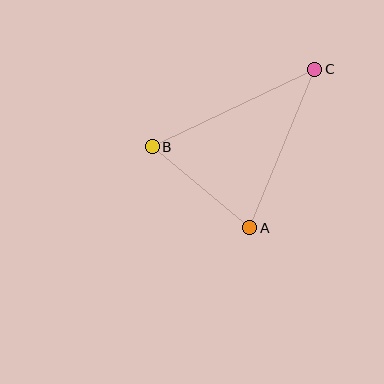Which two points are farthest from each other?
Points B and C are farthest from each other.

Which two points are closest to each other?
Points A and B are closest to each other.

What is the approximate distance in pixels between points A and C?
The distance between A and C is approximately 171 pixels.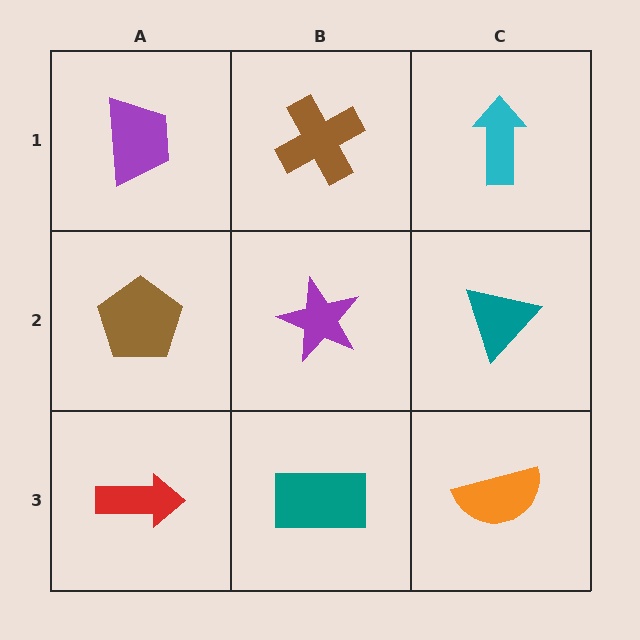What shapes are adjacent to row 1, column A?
A brown pentagon (row 2, column A), a brown cross (row 1, column B).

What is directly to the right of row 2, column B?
A teal triangle.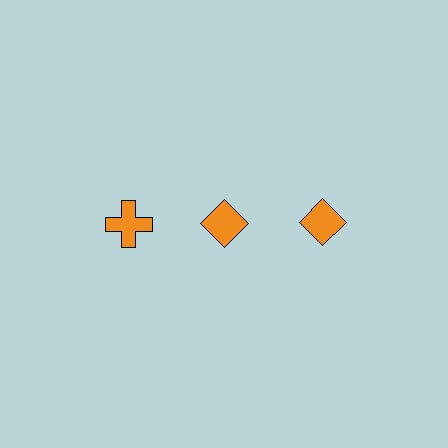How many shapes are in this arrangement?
There are 3 shapes arranged in a grid pattern.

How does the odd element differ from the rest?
It has a different shape: cross instead of diamond.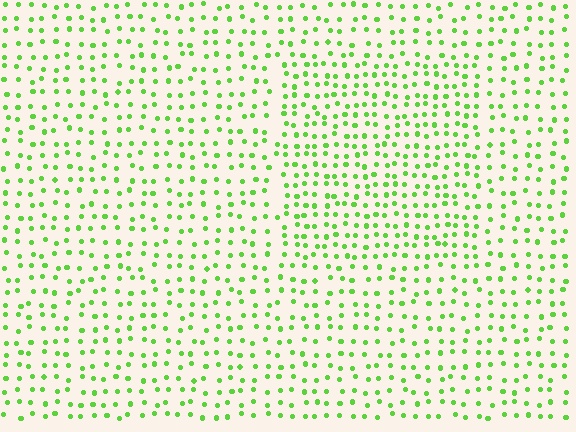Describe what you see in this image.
The image contains small lime elements arranged at two different densities. A rectangle-shaped region is visible where the elements are more densely packed than the surrounding area.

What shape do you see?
I see a rectangle.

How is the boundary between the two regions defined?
The boundary is defined by a change in element density (approximately 1.5x ratio). All elements are the same color, size, and shape.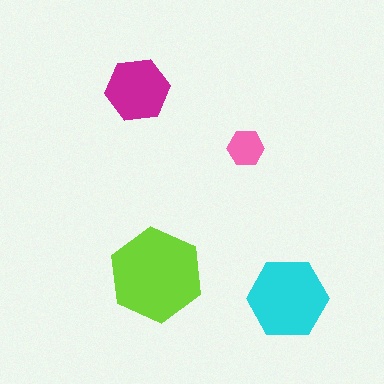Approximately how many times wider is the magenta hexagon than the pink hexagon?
About 2 times wider.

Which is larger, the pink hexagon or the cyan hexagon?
The cyan one.